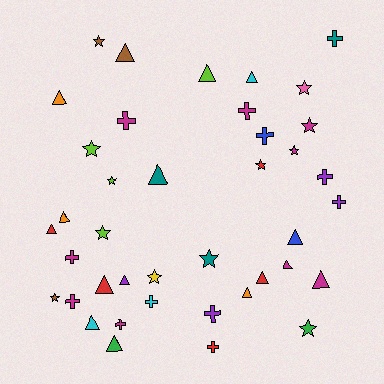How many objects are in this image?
There are 40 objects.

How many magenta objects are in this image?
There are 9 magenta objects.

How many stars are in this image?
There are 12 stars.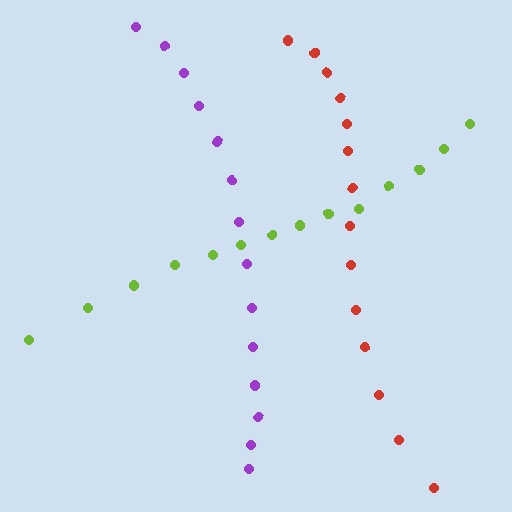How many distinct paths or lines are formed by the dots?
There are 3 distinct paths.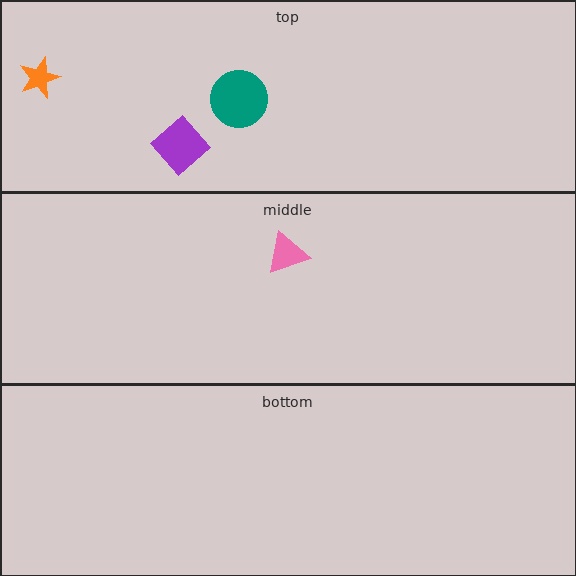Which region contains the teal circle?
The top region.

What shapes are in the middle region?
The pink triangle.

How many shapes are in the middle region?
1.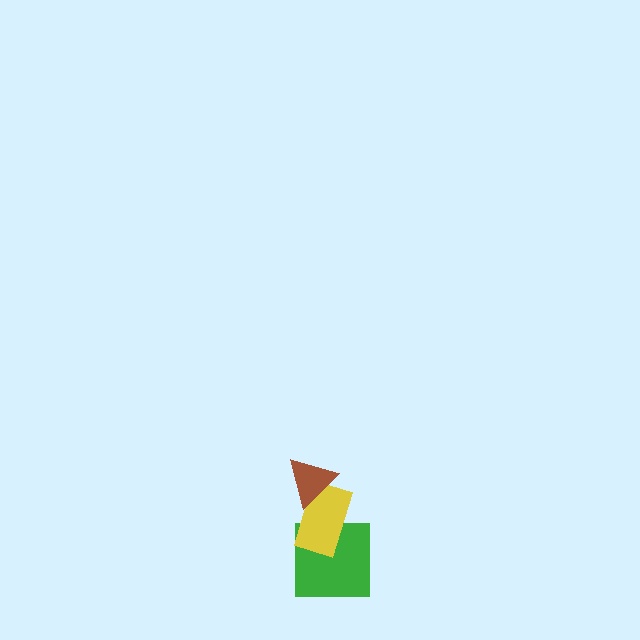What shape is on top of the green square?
The yellow rectangle is on top of the green square.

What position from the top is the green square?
The green square is 3rd from the top.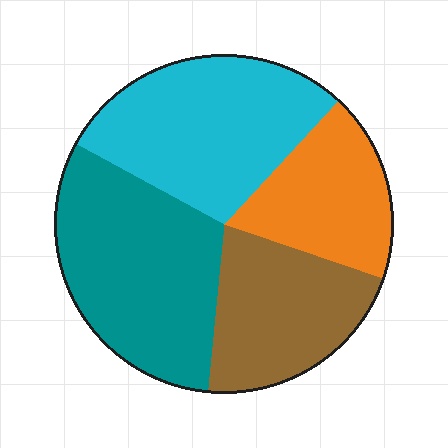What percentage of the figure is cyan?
Cyan covers 29% of the figure.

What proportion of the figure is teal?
Teal takes up about one third (1/3) of the figure.